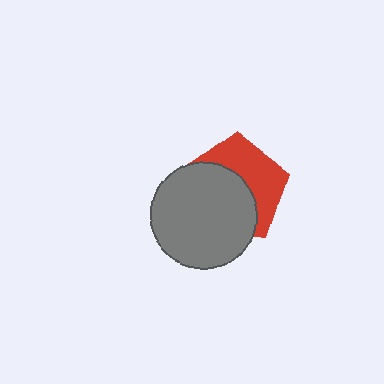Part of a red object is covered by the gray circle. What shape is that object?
It is a pentagon.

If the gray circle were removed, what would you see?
You would see the complete red pentagon.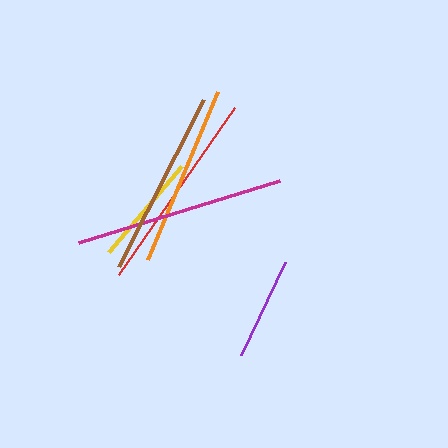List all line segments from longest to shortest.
From longest to shortest: magenta, red, brown, orange, yellow, purple.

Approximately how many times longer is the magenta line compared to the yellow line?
The magenta line is approximately 1.9 times the length of the yellow line.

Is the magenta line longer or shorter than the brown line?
The magenta line is longer than the brown line.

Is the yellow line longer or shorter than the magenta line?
The magenta line is longer than the yellow line.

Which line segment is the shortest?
The purple line is the shortest at approximately 103 pixels.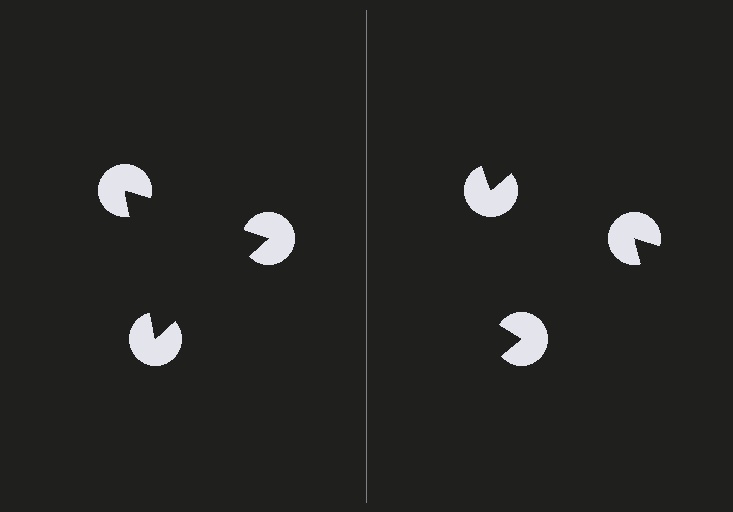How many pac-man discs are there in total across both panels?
6 — 3 on each side.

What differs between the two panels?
The pac-man discs are positioned identically on both sides; only the wedge orientations differ. On the left they align to a triangle; on the right they are misaligned.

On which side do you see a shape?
An illusory triangle appears on the left side. On the right side the wedge cuts are rotated, so no coherent shape forms.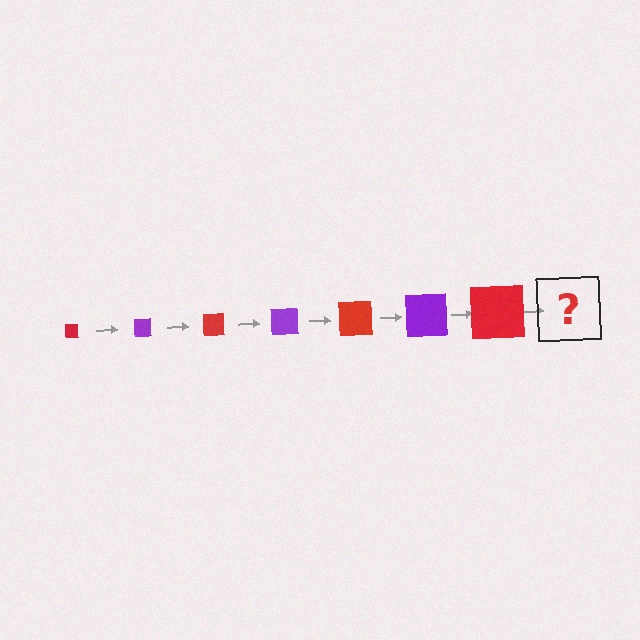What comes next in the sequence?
The next element should be a purple square, larger than the previous one.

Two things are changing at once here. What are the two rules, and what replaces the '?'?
The two rules are that the square grows larger each step and the color cycles through red and purple. The '?' should be a purple square, larger than the previous one.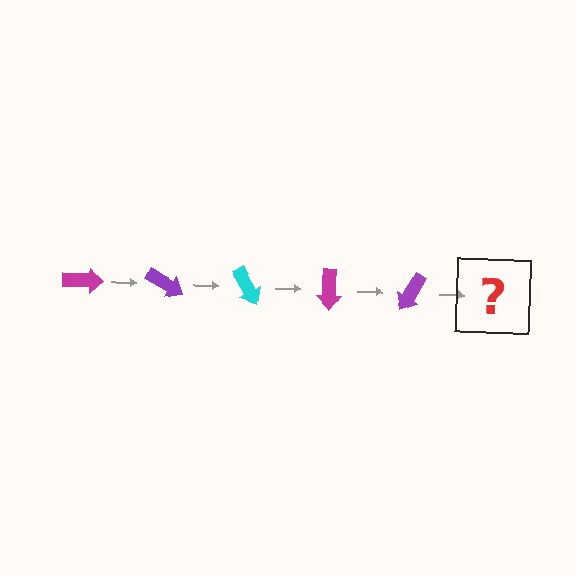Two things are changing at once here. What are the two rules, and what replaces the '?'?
The two rules are that it rotates 30 degrees each step and the color cycles through magenta, purple, and cyan. The '?' should be a cyan arrow, rotated 150 degrees from the start.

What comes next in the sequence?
The next element should be a cyan arrow, rotated 150 degrees from the start.